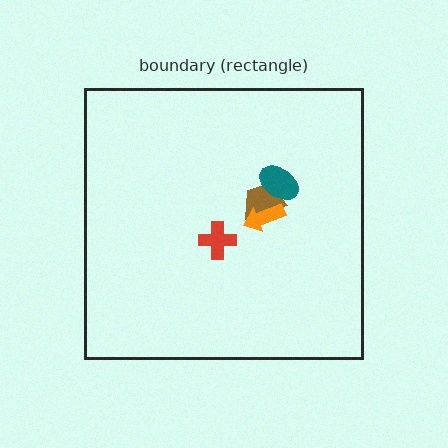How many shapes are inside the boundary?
4 inside, 0 outside.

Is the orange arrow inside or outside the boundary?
Inside.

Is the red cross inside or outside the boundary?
Inside.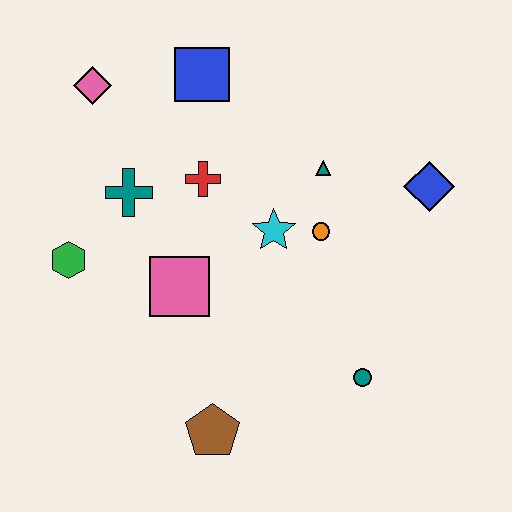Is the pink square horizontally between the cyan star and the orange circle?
No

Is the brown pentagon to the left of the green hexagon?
No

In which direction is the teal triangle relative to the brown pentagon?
The teal triangle is above the brown pentagon.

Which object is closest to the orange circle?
The cyan star is closest to the orange circle.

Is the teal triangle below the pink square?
No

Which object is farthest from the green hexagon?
The blue diamond is farthest from the green hexagon.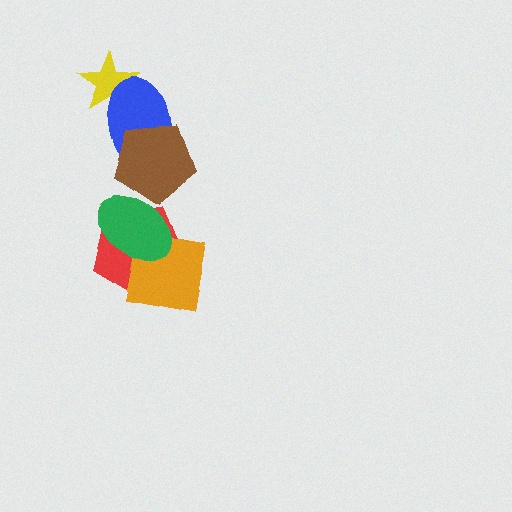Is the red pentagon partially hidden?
Yes, it is partially covered by another shape.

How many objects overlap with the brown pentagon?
2 objects overlap with the brown pentagon.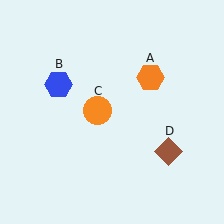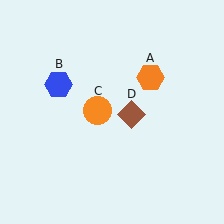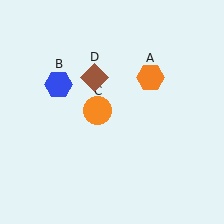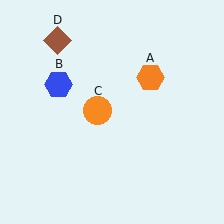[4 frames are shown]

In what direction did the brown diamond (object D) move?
The brown diamond (object D) moved up and to the left.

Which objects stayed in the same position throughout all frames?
Orange hexagon (object A) and blue hexagon (object B) and orange circle (object C) remained stationary.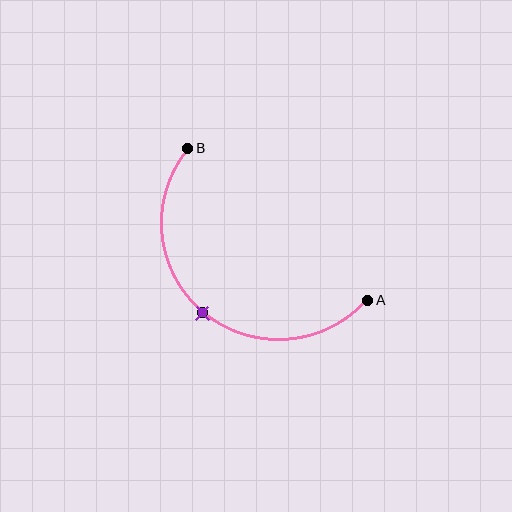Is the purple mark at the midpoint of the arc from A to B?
Yes. The purple mark lies on the arc at equal arc-length from both A and B — it is the arc midpoint.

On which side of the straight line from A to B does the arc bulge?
The arc bulges below and to the left of the straight line connecting A and B.